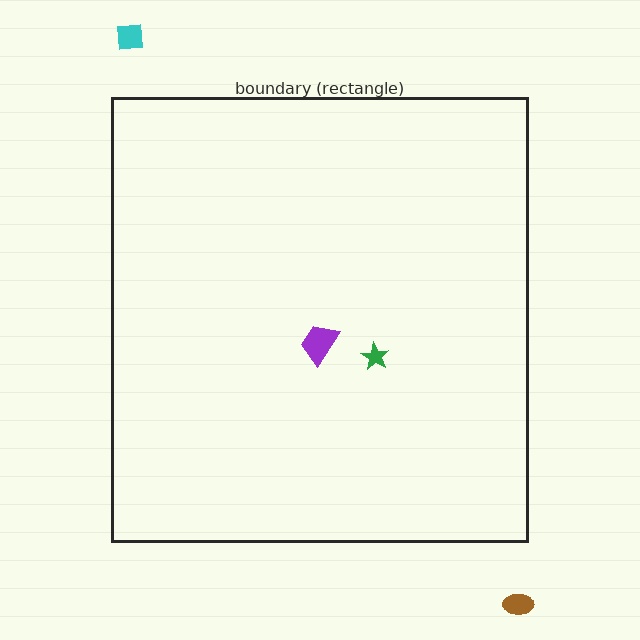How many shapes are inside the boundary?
2 inside, 2 outside.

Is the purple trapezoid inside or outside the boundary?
Inside.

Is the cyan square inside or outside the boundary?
Outside.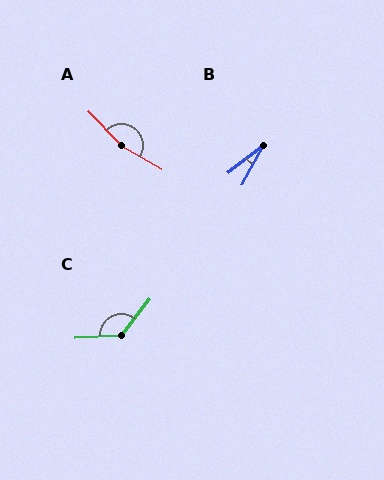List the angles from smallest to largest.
B (23°), C (130°), A (165°).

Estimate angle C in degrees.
Approximately 130 degrees.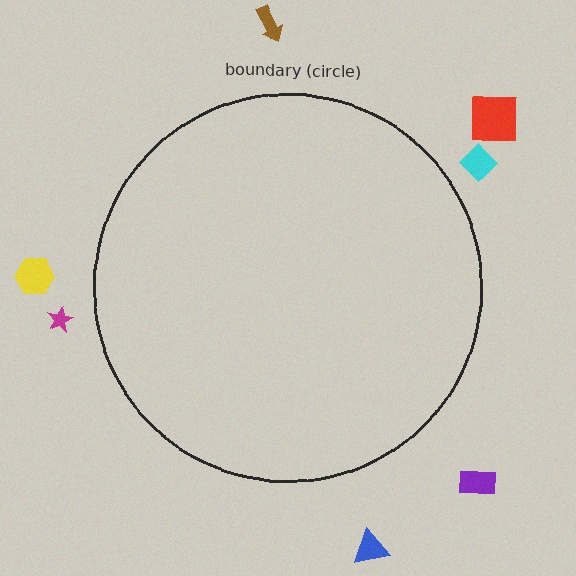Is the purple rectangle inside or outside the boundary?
Outside.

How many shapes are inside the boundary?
0 inside, 7 outside.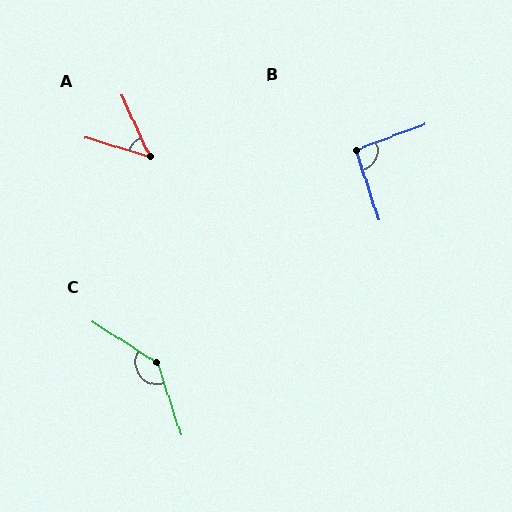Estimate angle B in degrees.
Approximately 93 degrees.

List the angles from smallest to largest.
A (48°), B (93°), C (140°).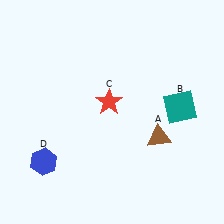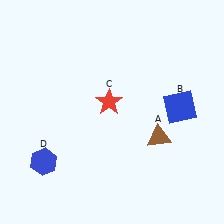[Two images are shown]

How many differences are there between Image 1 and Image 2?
There is 1 difference between the two images.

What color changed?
The square (B) changed from teal in Image 1 to blue in Image 2.